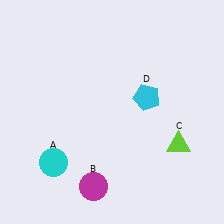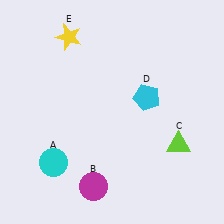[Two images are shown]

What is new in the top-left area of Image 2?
A yellow star (E) was added in the top-left area of Image 2.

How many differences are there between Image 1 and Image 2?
There is 1 difference between the two images.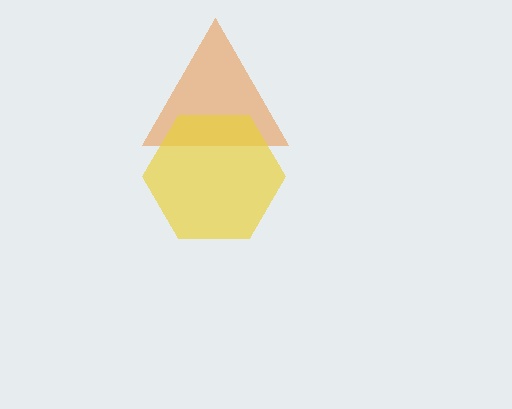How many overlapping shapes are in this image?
There are 2 overlapping shapes in the image.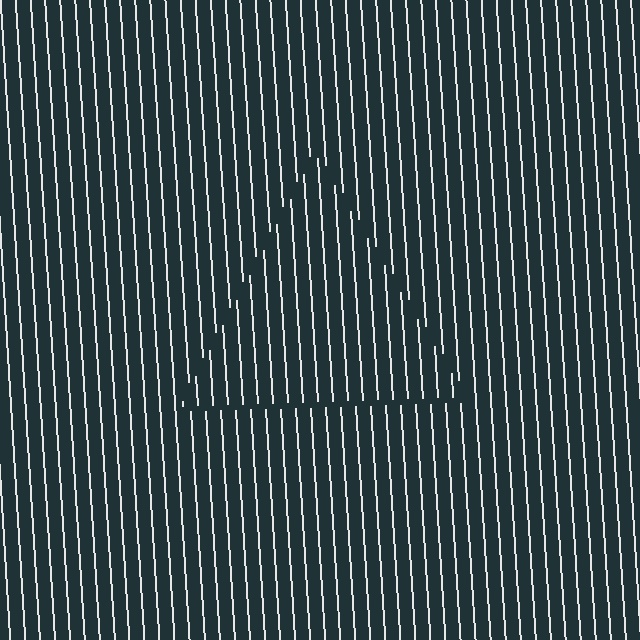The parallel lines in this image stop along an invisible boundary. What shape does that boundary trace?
An illusory triangle. The interior of the shape contains the same grating, shifted by half a period — the contour is defined by the phase discontinuity where line-ends from the inner and outer gratings abut.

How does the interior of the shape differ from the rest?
The interior of the shape contains the same grating, shifted by half a period — the contour is defined by the phase discontinuity where line-ends from the inner and outer gratings abut.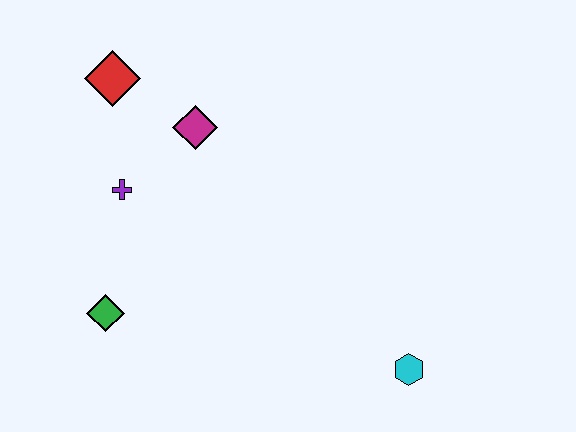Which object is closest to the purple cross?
The magenta diamond is closest to the purple cross.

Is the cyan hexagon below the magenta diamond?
Yes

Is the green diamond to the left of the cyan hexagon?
Yes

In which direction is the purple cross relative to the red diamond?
The purple cross is below the red diamond.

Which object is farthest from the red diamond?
The cyan hexagon is farthest from the red diamond.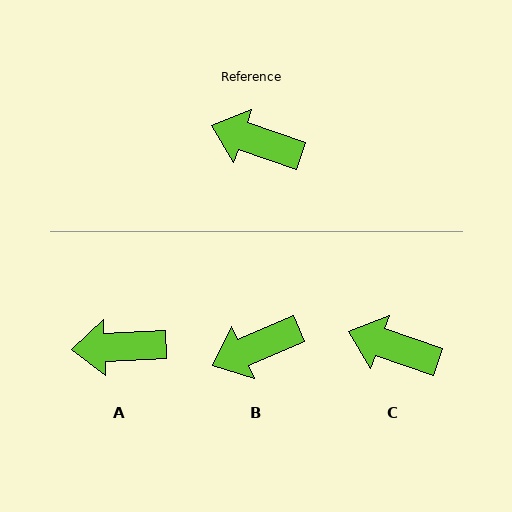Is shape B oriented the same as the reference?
No, it is off by about 42 degrees.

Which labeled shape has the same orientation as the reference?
C.